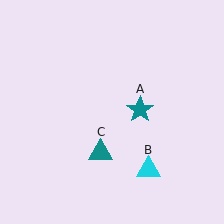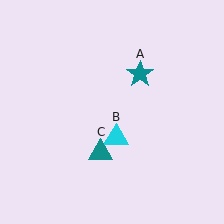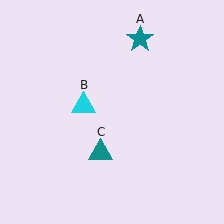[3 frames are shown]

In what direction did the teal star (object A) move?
The teal star (object A) moved up.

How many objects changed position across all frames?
2 objects changed position: teal star (object A), cyan triangle (object B).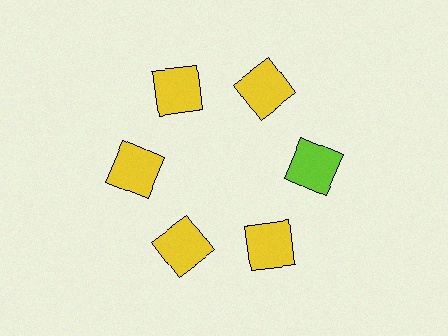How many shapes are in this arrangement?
There are 6 shapes arranged in a ring pattern.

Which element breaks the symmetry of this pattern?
The lime square at roughly the 3 o'clock position breaks the symmetry. All other shapes are yellow squares.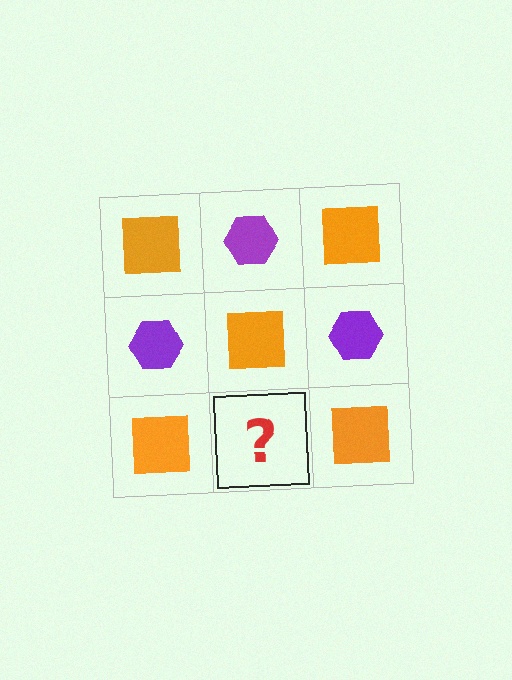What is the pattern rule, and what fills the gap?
The rule is that it alternates orange square and purple hexagon in a checkerboard pattern. The gap should be filled with a purple hexagon.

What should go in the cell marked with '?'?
The missing cell should contain a purple hexagon.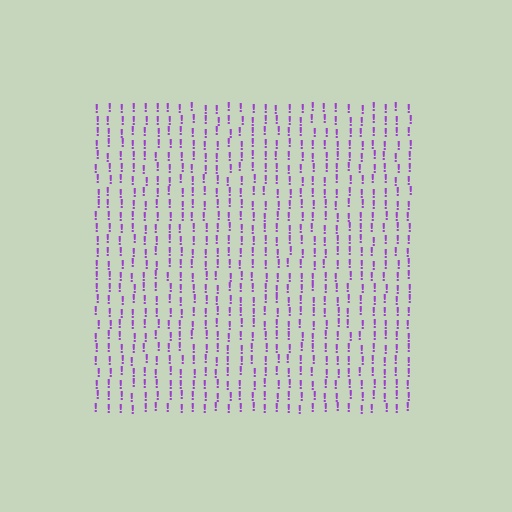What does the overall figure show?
The overall figure shows a square.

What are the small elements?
The small elements are exclamation marks.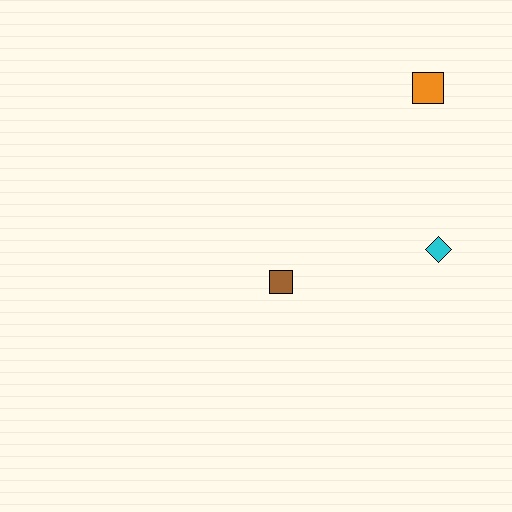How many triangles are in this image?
There are no triangles.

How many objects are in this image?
There are 3 objects.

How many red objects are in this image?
There are no red objects.